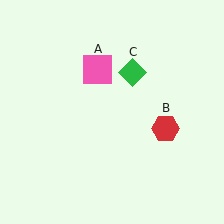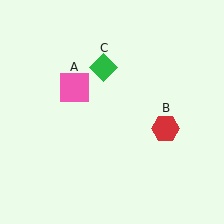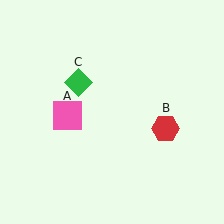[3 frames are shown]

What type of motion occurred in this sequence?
The pink square (object A), green diamond (object C) rotated counterclockwise around the center of the scene.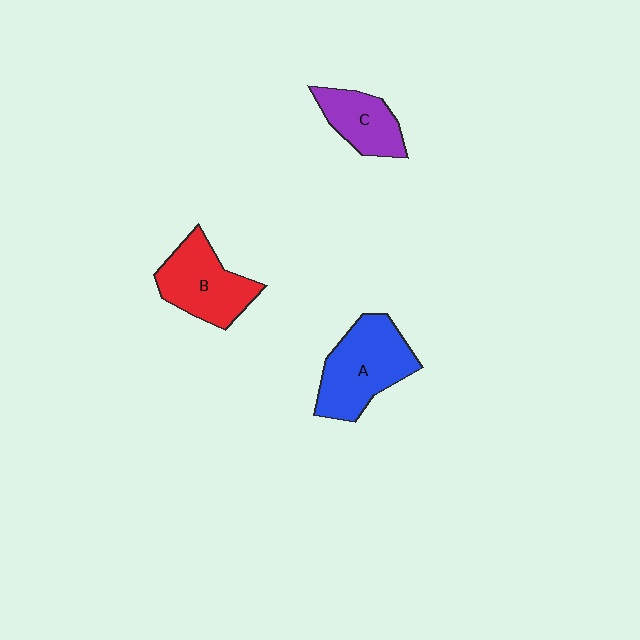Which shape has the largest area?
Shape A (blue).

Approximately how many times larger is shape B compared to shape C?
Approximately 1.4 times.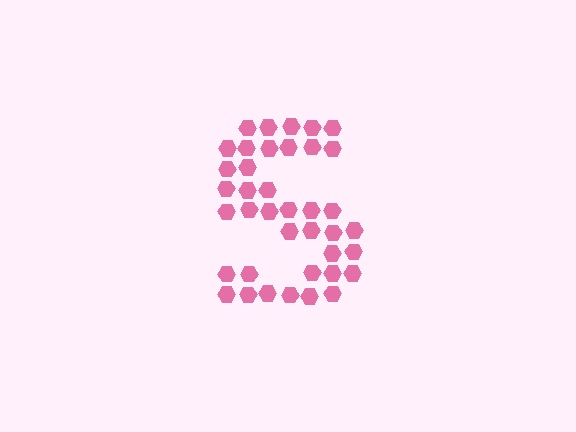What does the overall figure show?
The overall figure shows the letter S.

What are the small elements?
The small elements are hexagons.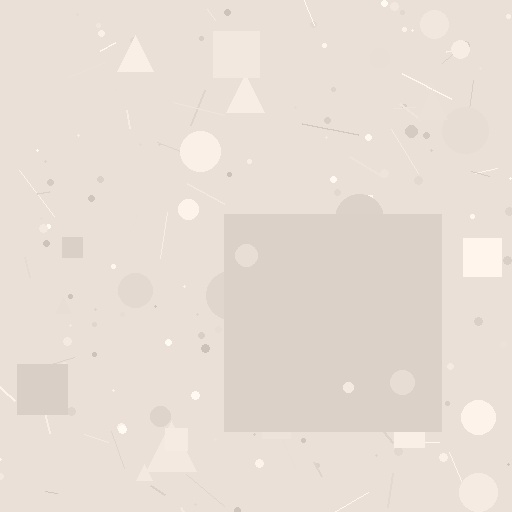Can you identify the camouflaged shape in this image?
The camouflaged shape is a square.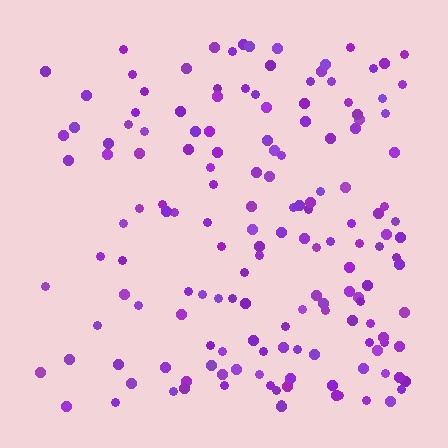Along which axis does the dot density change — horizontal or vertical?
Horizontal.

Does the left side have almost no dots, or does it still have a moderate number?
Still a moderate number, just noticeably fewer than the right.